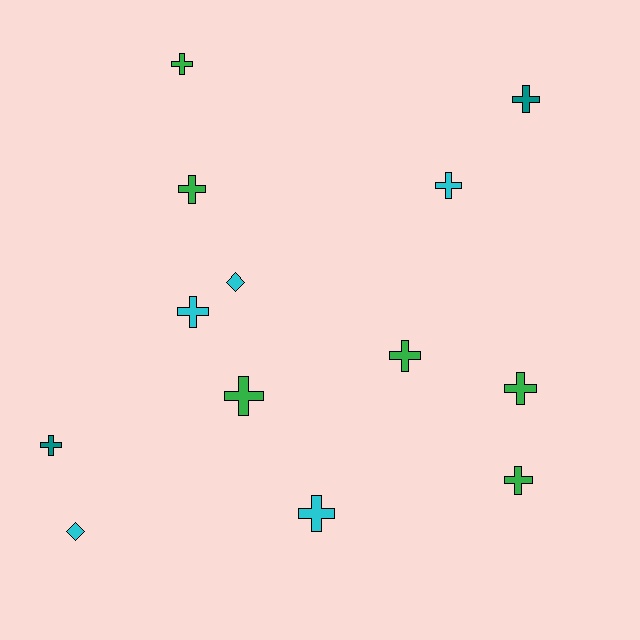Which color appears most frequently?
Green, with 6 objects.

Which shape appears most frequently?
Cross, with 11 objects.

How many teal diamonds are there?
There are no teal diamonds.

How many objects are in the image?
There are 13 objects.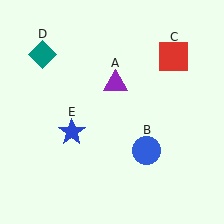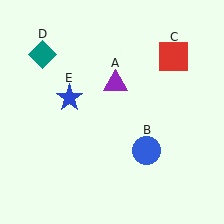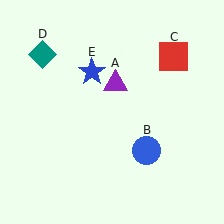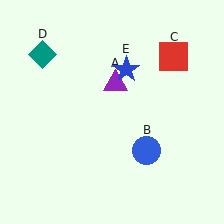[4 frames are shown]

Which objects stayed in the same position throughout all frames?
Purple triangle (object A) and blue circle (object B) and red square (object C) and teal diamond (object D) remained stationary.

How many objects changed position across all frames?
1 object changed position: blue star (object E).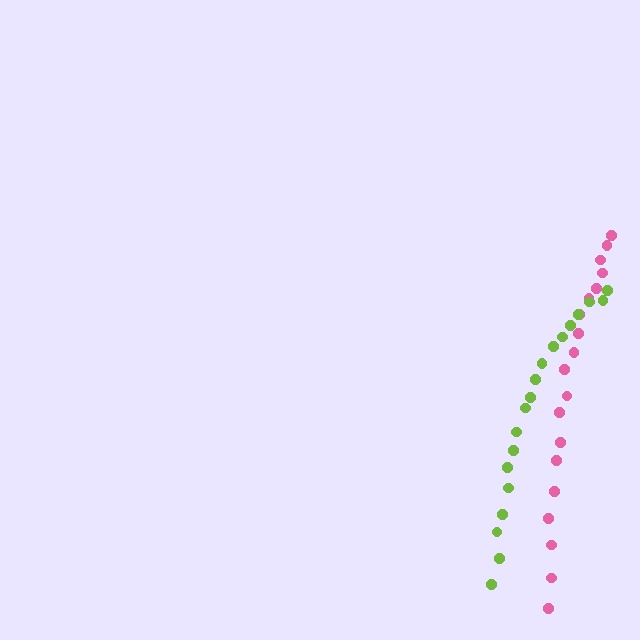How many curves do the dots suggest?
There are 2 distinct paths.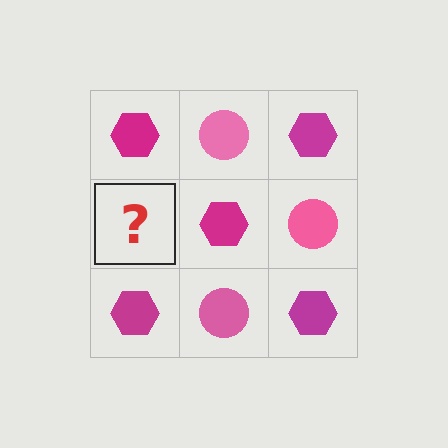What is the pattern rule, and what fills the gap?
The rule is that it alternates magenta hexagon and pink circle in a checkerboard pattern. The gap should be filled with a pink circle.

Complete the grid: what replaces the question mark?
The question mark should be replaced with a pink circle.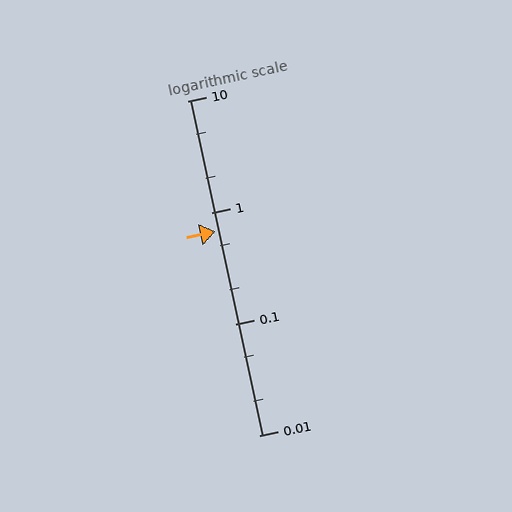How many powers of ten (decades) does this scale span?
The scale spans 3 decades, from 0.01 to 10.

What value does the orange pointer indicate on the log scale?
The pointer indicates approximately 0.68.